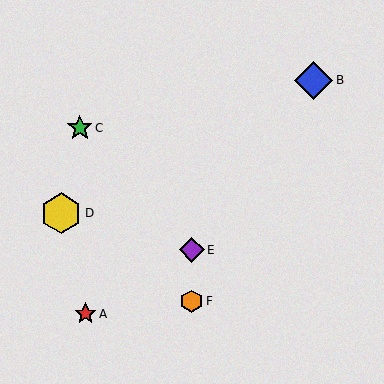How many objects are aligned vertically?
2 objects (E, F) are aligned vertically.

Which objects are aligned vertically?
Objects E, F are aligned vertically.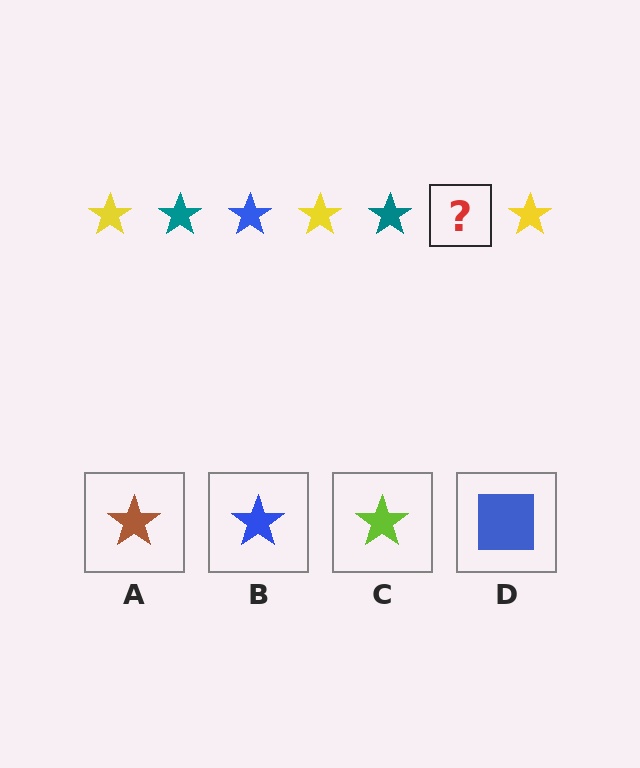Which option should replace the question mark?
Option B.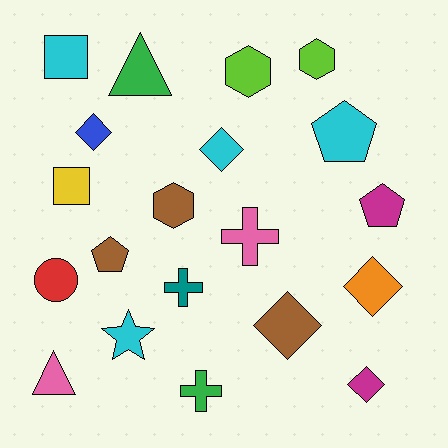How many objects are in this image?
There are 20 objects.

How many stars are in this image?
There is 1 star.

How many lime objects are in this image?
There are 2 lime objects.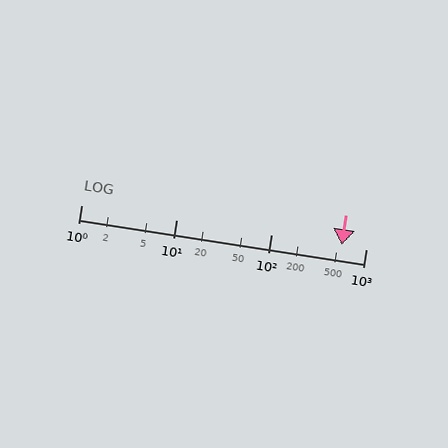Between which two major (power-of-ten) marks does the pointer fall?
The pointer is between 100 and 1000.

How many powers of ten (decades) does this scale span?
The scale spans 3 decades, from 1 to 1000.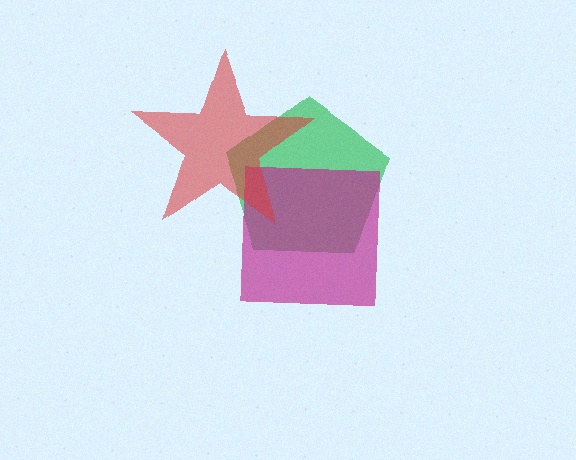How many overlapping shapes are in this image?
There are 3 overlapping shapes in the image.